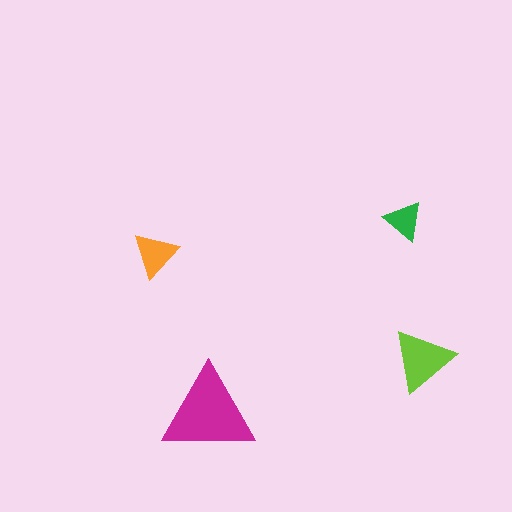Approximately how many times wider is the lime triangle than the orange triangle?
About 1.5 times wider.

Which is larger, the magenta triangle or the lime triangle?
The magenta one.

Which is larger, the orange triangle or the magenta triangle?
The magenta one.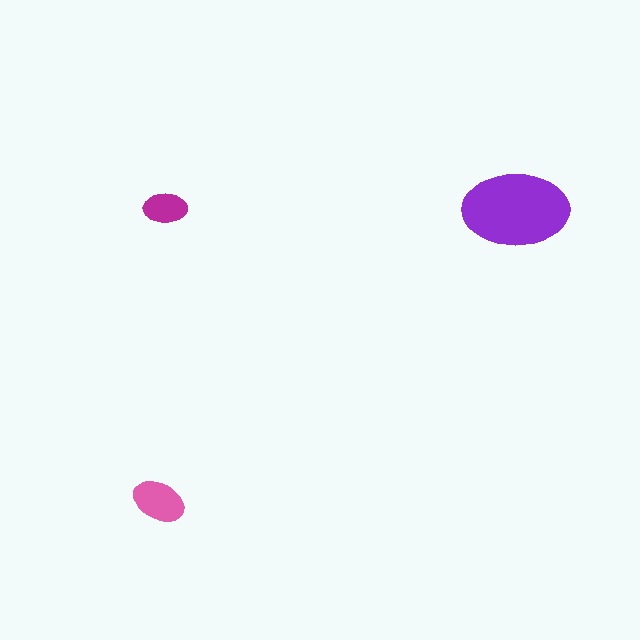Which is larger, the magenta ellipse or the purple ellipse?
The purple one.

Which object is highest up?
The magenta ellipse is topmost.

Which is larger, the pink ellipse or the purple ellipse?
The purple one.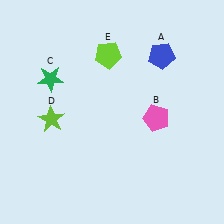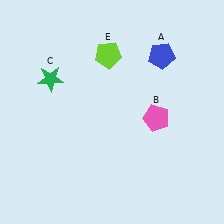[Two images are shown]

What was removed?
The lime star (D) was removed in Image 2.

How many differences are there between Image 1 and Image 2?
There is 1 difference between the two images.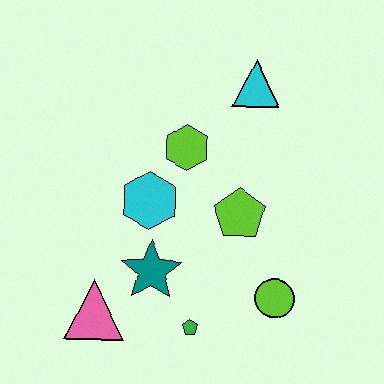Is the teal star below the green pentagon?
No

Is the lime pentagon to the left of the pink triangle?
No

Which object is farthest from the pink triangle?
The cyan triangle is farthest from the pink triangle.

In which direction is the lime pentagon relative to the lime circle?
The lime pentagon is above the lime circle.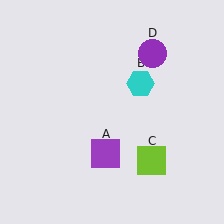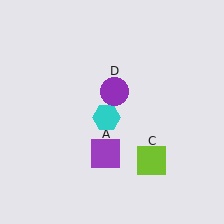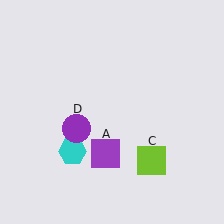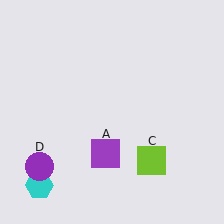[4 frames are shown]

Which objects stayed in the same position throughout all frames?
Purple square (object A) and lime square (object C) remained stationary.